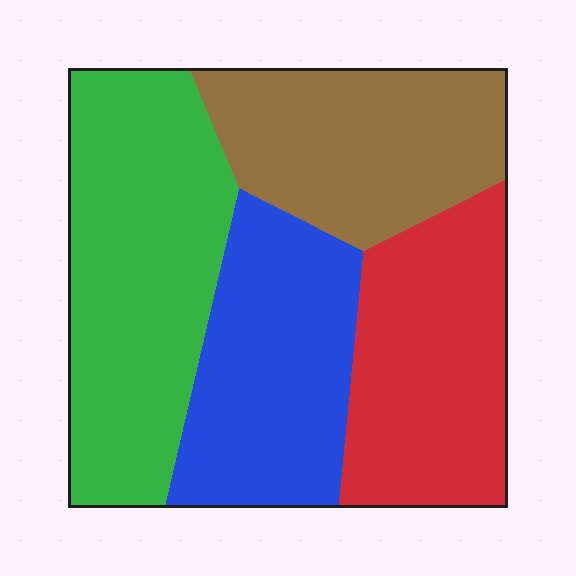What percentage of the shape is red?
Red takes up about one quarter (1/4) of the shape.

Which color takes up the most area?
Green, at roughly 30%.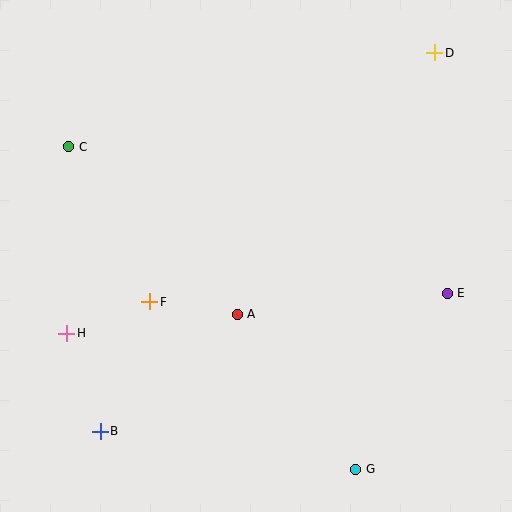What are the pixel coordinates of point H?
Point H is at (67, 333).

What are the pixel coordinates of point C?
Point C is at (69, 147).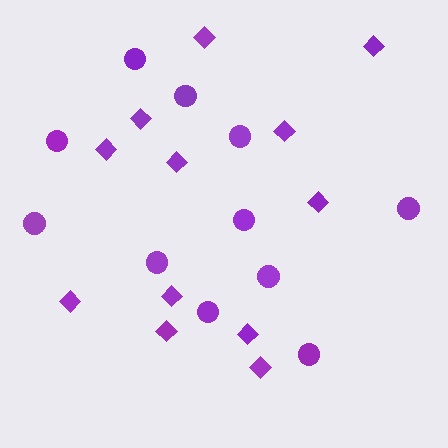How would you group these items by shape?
There are 2 groups: one group of circles (11) and one group of diamonds (12).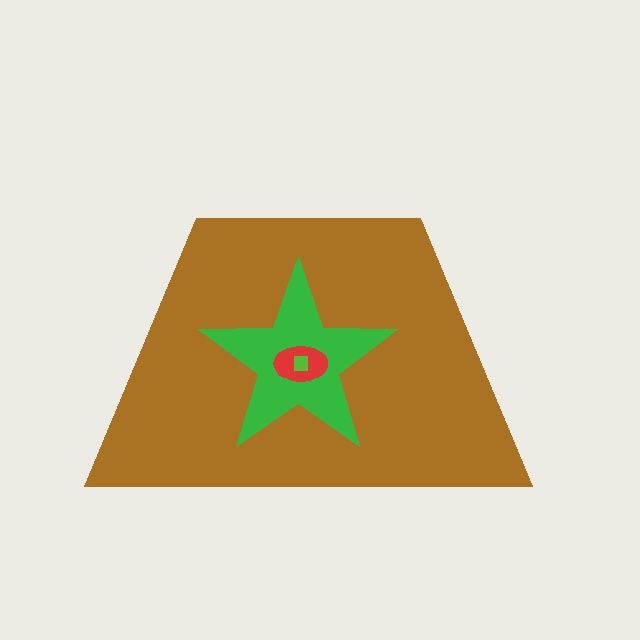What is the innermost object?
The lime square.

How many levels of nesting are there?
4.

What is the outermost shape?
The brown trapezoid.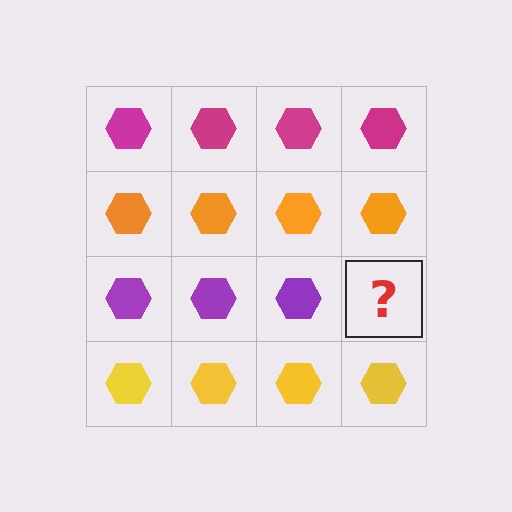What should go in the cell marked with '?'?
The missing cell should contain a purple hexagon.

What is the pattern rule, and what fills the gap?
The rule is that each row has a consistent color. The gap should be filled with a purple hexagon.